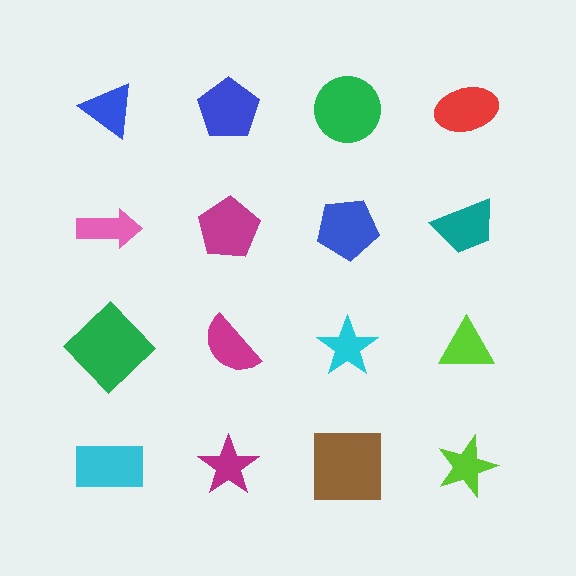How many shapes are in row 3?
4 shapes.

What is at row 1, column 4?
A red ellipse.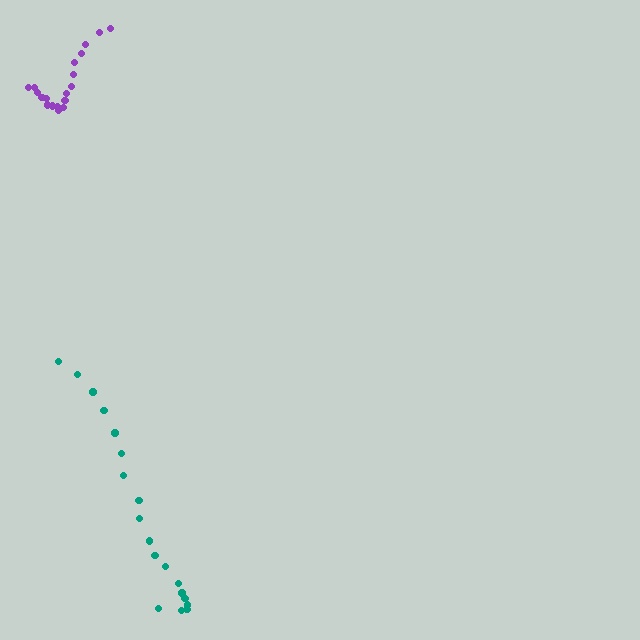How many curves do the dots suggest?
There are 2 distinct paths.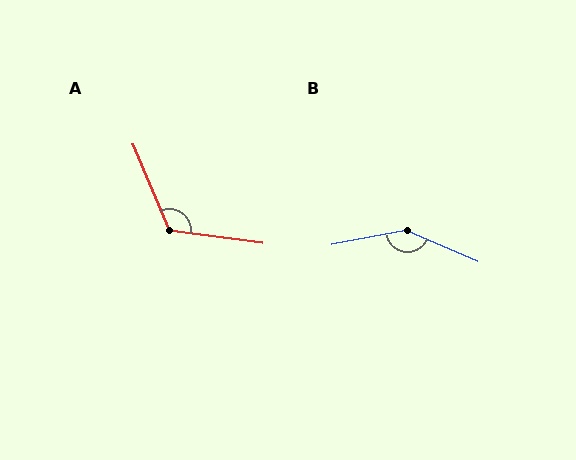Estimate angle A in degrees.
Approximately 121 degrees.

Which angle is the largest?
B, at approximately 145 degrees.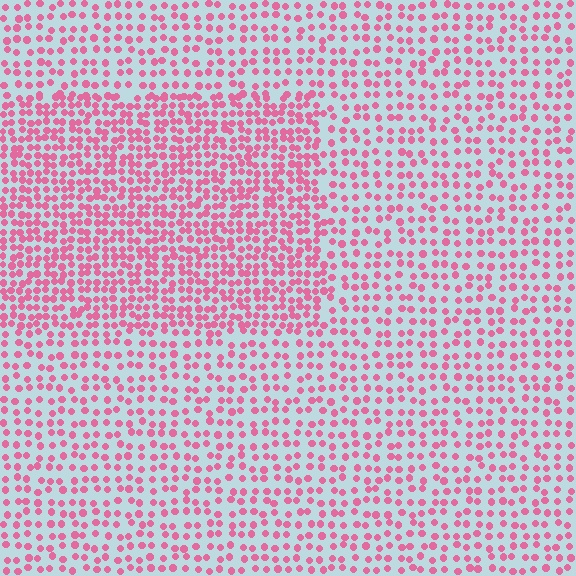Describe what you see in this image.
The image contains small pink elements arranged at two different densities. A rectangle-shaped region is visible where the elements are more densely packed than the surrounding area.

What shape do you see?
I see a rectangle.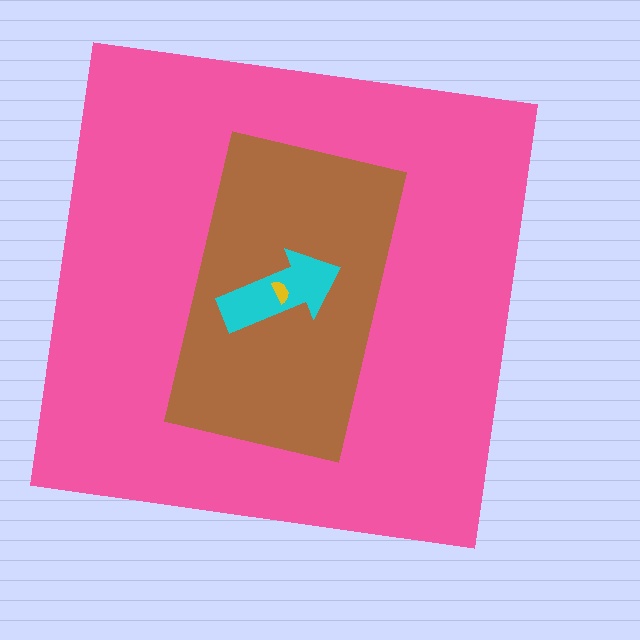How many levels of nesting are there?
4.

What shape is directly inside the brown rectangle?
The cyan arrow.